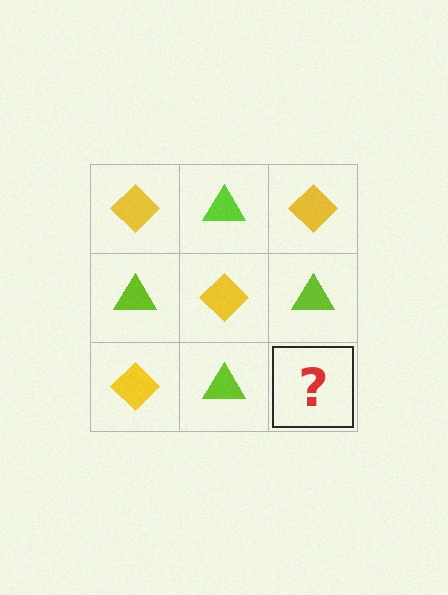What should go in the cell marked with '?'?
The missing cell should contain a yellow diamond.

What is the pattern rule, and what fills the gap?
The rule is that it alternates yellow diamond and lime triangle in a checkerboard pattern. The gap should be filled with a yellow diamond.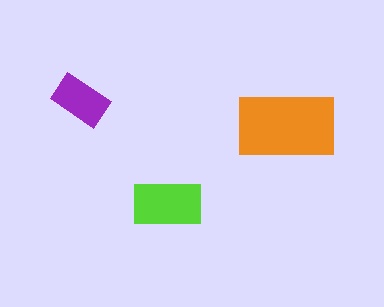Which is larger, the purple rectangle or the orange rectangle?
The orange one.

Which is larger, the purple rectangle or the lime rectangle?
The lime one.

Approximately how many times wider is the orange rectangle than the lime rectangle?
About 1.5 times wider.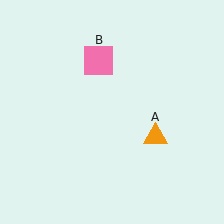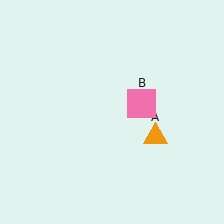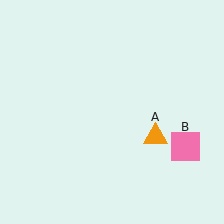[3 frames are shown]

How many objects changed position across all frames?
1 object changed position: pink square (object B).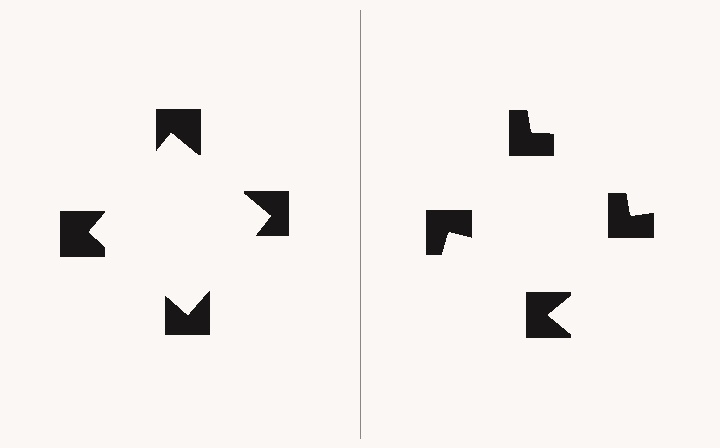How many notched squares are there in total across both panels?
8 — 4 on each side.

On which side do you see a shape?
An illusory square appears on the left side. On the right side the wedge cuts are rotated, so no coherent shape forms.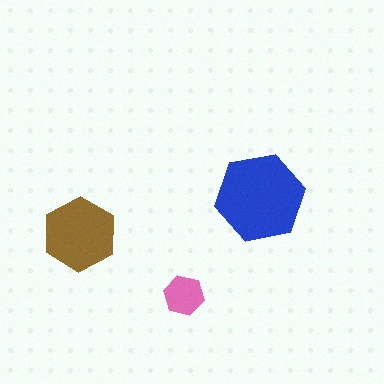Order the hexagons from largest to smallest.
the blue one, the brown one, the pink one.